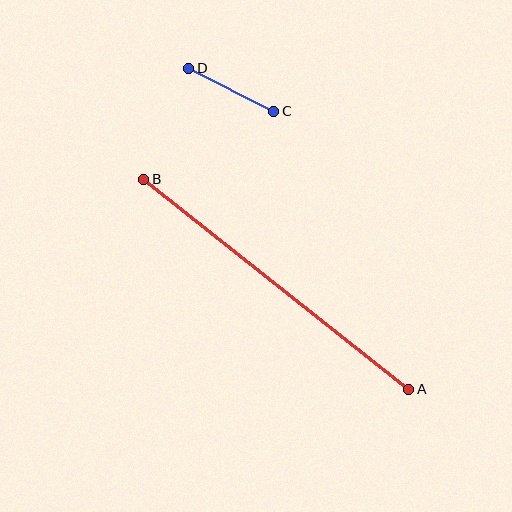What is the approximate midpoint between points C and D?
The midpoint is at approximately (231, 90) pixels.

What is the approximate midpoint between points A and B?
The midpoint is at approximately (276, 284) pixels.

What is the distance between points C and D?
The distance is approximately 95 pixels.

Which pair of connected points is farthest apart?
Points A and B are farthest apart.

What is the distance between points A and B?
The distance is approximately 338 pixels.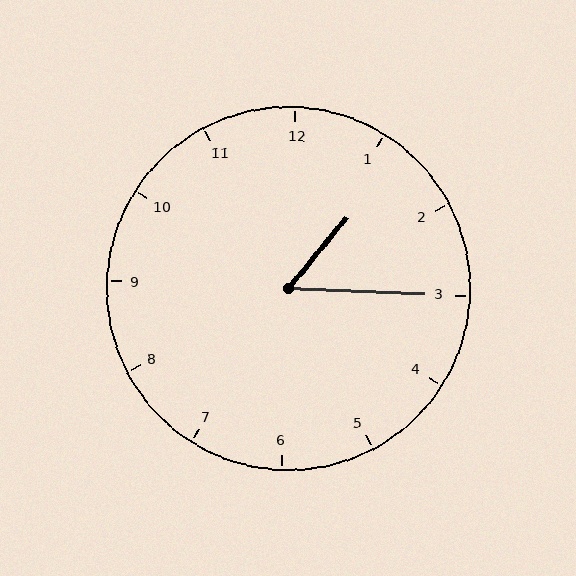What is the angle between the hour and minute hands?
Approximately 52 degrees.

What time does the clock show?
1:15.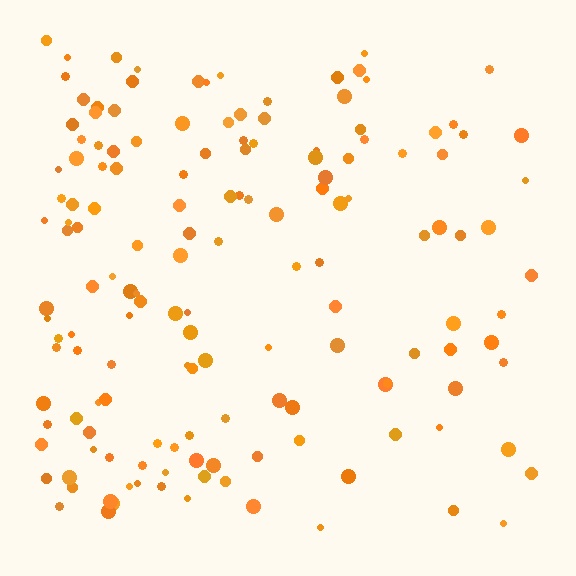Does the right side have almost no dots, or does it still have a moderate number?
Still a moderate number, just noticeably fewer than the left.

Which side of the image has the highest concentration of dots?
The left.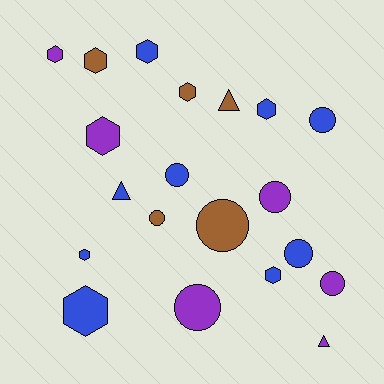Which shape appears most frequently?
Hexagon, with 9 objects.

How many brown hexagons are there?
There are 2 brown hexagons.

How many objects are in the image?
There are 20 objects.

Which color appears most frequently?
Blue, with 9 objects.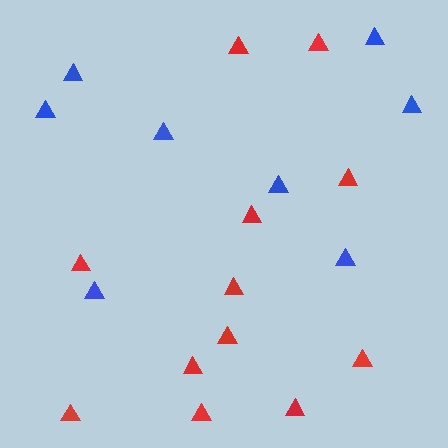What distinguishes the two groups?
There are 2 groups: one group of blue triangles (8) and one group of red triangles (12).